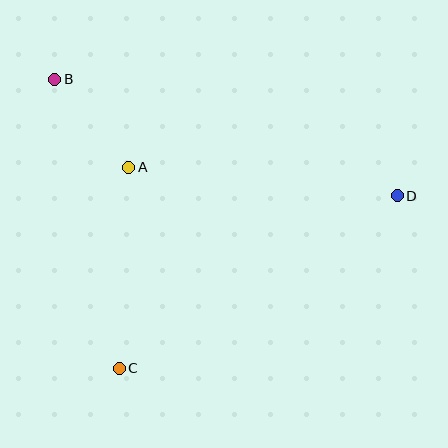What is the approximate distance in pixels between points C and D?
The distance between C and D is approximately 327 pixels.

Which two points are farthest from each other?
Points B and D are farthest from each other.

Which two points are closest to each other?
Points A and B are closest to each other.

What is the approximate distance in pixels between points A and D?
The distance between A and D is approximately 270 pixels.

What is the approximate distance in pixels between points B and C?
The distance between B and C is approximately 296 pixels.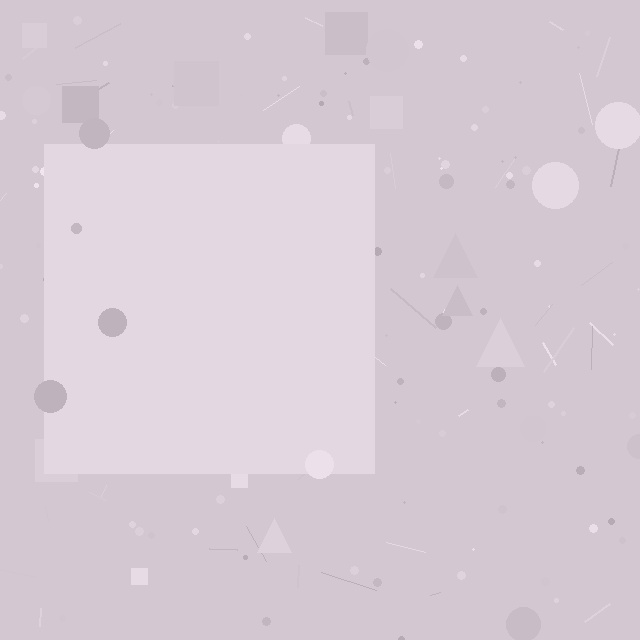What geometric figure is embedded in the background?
A square is embedded in the background.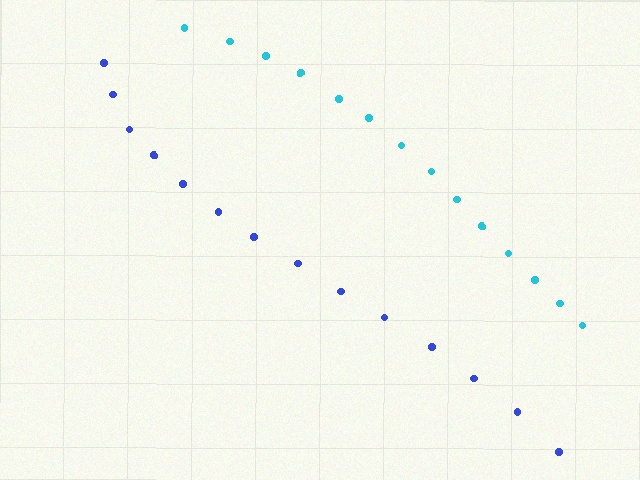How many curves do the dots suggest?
There are 2 distinct paths.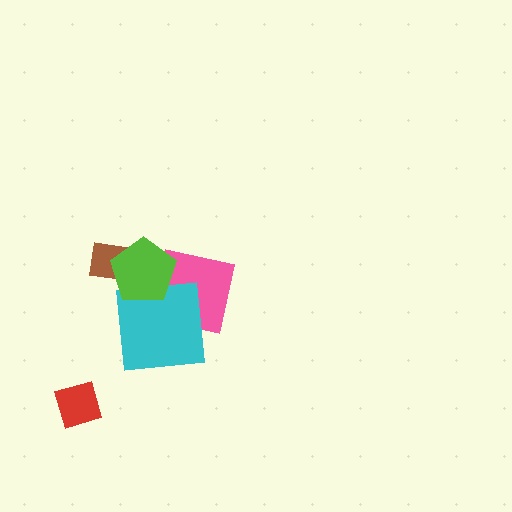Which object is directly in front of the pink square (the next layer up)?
The cyan square is directly in front of the pink square.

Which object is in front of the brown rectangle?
The lime pentagon is in front of the brown rectangle.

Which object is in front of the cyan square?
The lime pentagon is in front of the cyan square.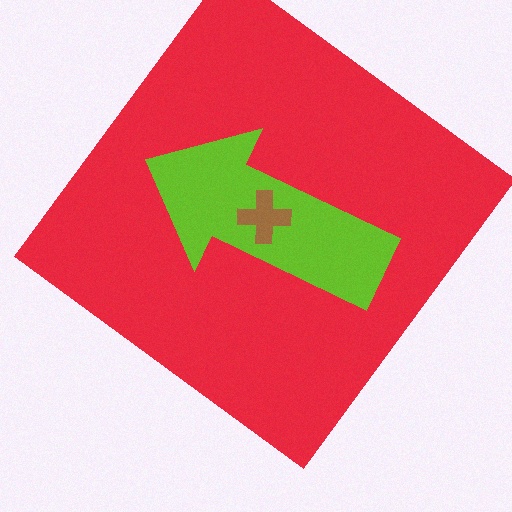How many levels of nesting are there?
3.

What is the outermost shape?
The red diamond.